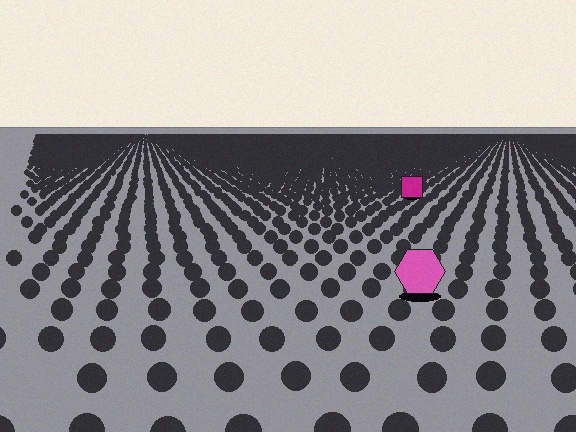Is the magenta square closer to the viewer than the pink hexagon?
No. The pink hexagon is closer — you can tell from the texture gradient: the ground texture is coarser near it.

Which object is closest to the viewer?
The pink hexagon is closest. The texture marks near it are larger and more spread out.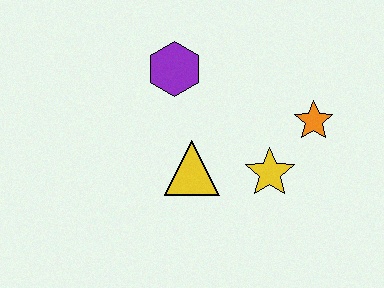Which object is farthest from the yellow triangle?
The orange star is farthest from the yellow triangle.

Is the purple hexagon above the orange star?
Yes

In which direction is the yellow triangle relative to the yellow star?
The yellow triangle is to the left of the yellow star.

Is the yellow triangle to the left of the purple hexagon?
No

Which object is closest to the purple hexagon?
The yellow triangle is closest to the purple hexagon.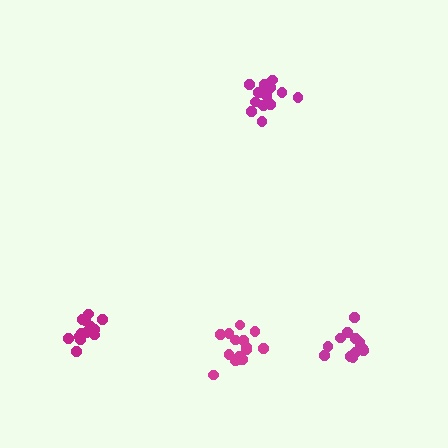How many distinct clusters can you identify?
There are 4 distinct clusters.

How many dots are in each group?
Group 1: 13 dots, Group 2: 16 dots, Group 3: 17 dots, Group 4: 15 dots (61 total).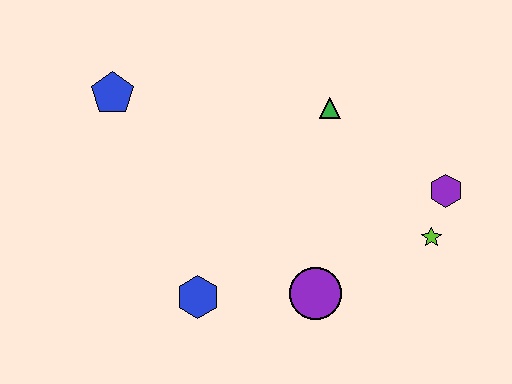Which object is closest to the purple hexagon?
The lime star is closest to the purple hexagon.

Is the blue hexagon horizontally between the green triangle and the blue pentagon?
Yes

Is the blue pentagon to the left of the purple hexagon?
Yes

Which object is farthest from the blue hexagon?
The purple hexagon is farthest from the blue hexagon.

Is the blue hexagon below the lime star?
Yes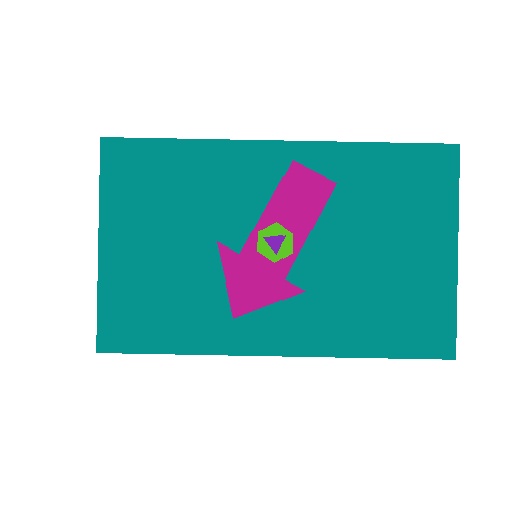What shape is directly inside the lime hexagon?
The purple triangle.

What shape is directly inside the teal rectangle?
The magenta arrow.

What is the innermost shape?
The purple triangle.